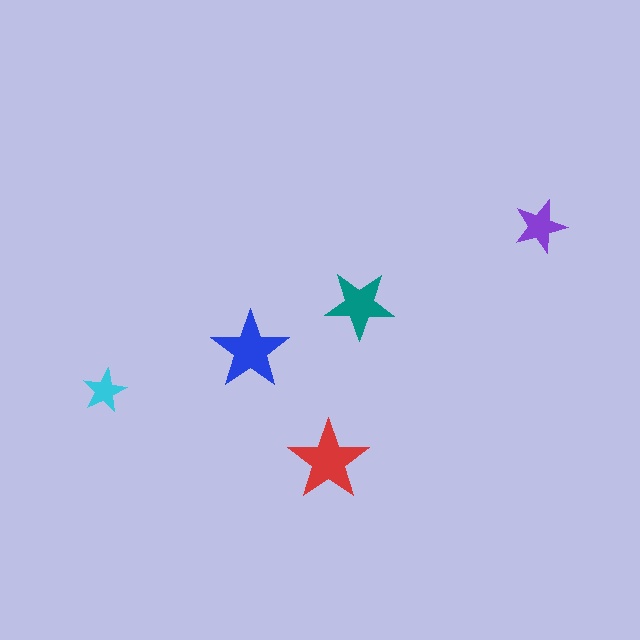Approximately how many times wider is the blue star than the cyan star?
About 2 times wider.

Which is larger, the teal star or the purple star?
The teal one.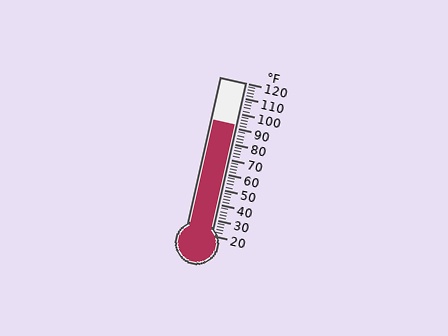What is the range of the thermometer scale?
The thermometer scale ranges from 20°F to 120°F.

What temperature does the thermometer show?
The thermometer shows approximately 92°F.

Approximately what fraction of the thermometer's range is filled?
The thermometer is filled to approximately 70% of its range.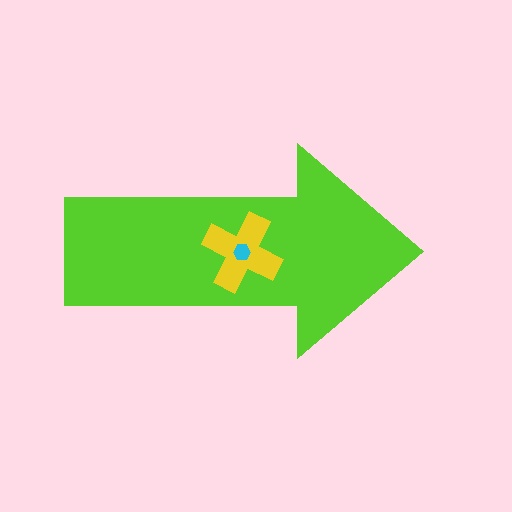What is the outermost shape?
The lime arrow.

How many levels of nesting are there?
3.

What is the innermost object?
The cyan hexagon.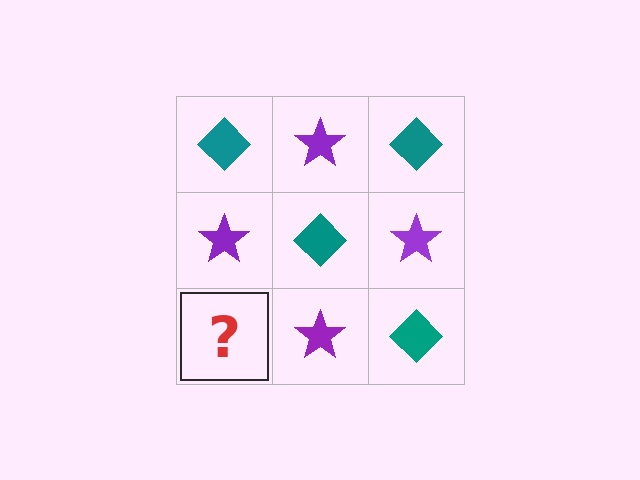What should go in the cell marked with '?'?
The missing cell should contain a teal diamond.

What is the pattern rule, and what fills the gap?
The rule is that it alternates teal diamond and purple star in a checkerboard pattern. The gap should be filled with a teal diamond.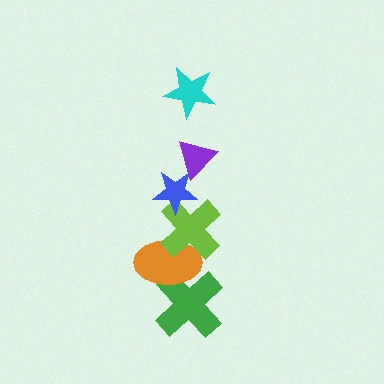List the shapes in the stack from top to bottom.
From top to bottom: the cyan star, the purple triangle, the blue star, the lime cross, the orange ellipse, the green cross.